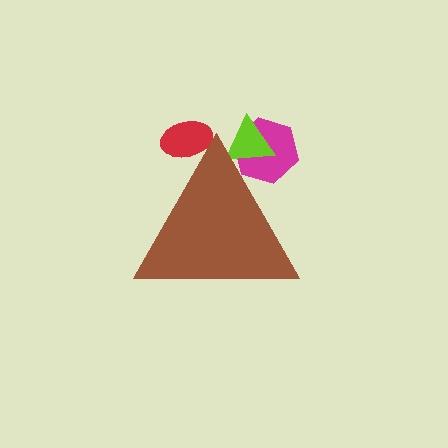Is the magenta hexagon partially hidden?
Yes, the magenta hexagon is partially hidden behind the brown triangle.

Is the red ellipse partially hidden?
Yes, the red ellipse is partially hidden behind the brown triangle.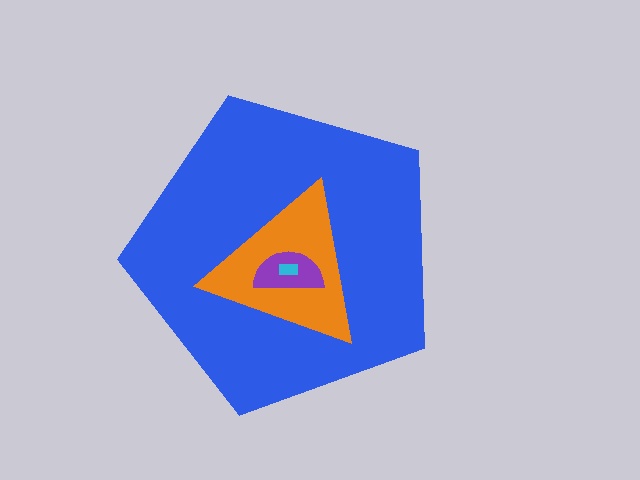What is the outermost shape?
The blue pentagon.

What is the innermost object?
The cyan rectangle.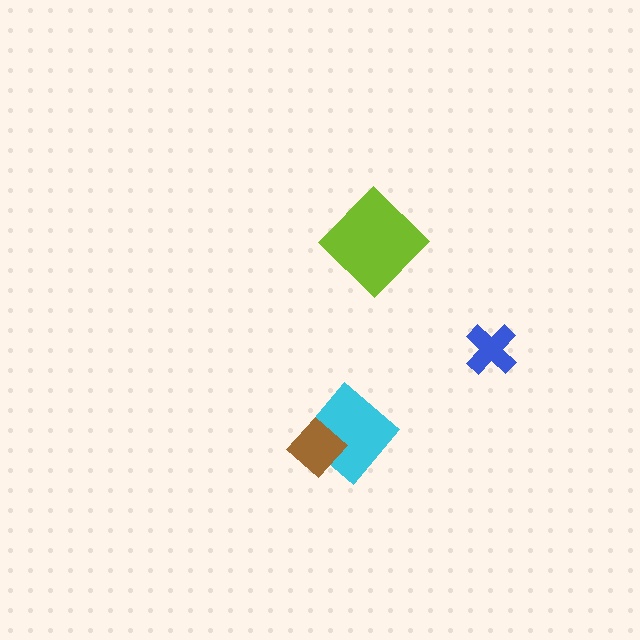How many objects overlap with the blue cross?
0 objects overlap with the blue cross.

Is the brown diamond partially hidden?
No, no other shape covers it.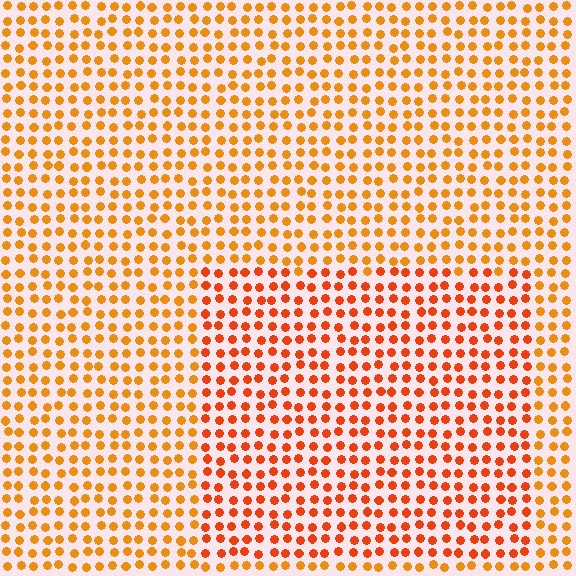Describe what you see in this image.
The image is filled with small orange elements in a uniform arrangement. A rectangle-shaped region is visible where the elements are tinted to a slightly different hue, forming a subtle color boundary.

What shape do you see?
I see a rectangle.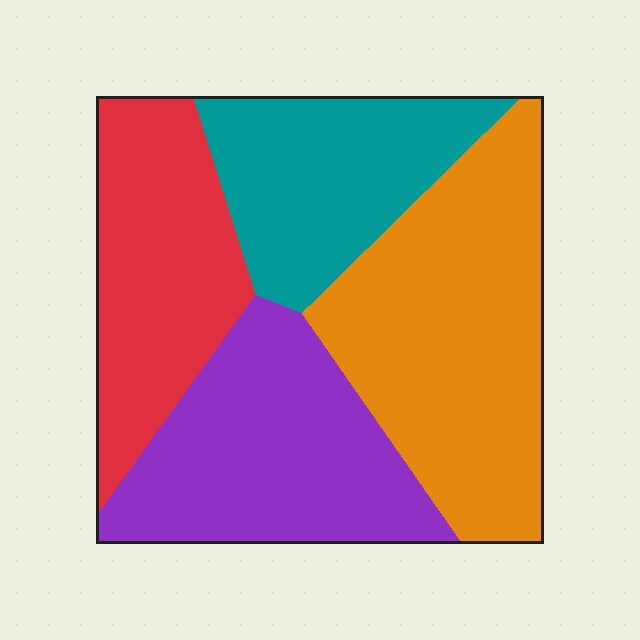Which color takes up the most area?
Orange, at roughly 35%.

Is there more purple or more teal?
Purple.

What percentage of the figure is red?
Red takes up between a sixth and a third of the figure.